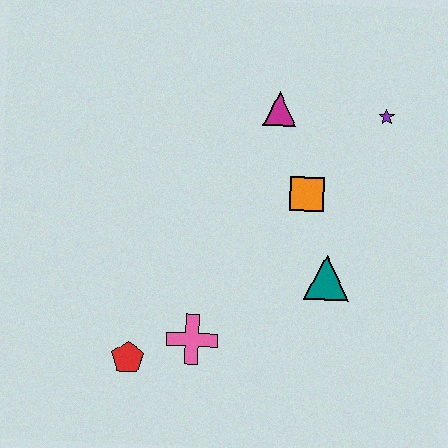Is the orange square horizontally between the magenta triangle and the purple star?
Yes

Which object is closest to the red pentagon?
The pink cross is closest to the red pentagon.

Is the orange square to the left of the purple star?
Yes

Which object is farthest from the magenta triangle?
The red pentagon is farthest from the magenta triangle.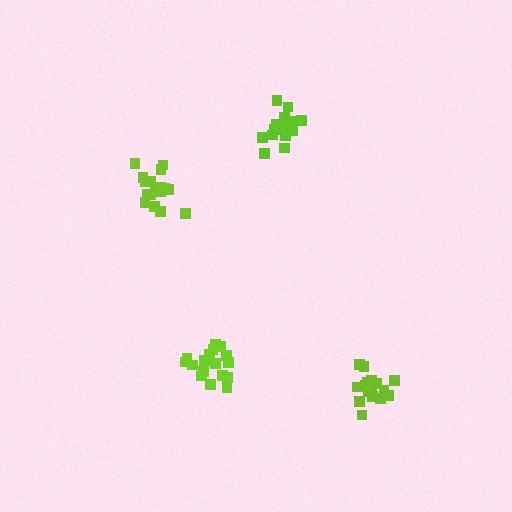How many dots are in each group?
Group 1: 14 dots, Group 2: 19 dots, Group 3: 18 dots, Group 4: 17 dots (68 total).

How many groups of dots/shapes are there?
There are 4 groups.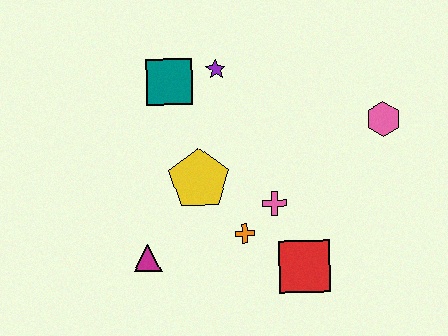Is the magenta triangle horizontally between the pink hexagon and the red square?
No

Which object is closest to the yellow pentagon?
The orange cross is closest to the yellow pentagon.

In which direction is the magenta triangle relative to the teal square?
The magenta triangle is below the teal square.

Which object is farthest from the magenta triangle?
The pink hexagon is farthest from the magenta triangle.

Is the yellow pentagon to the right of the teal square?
Yes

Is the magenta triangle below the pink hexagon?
Yes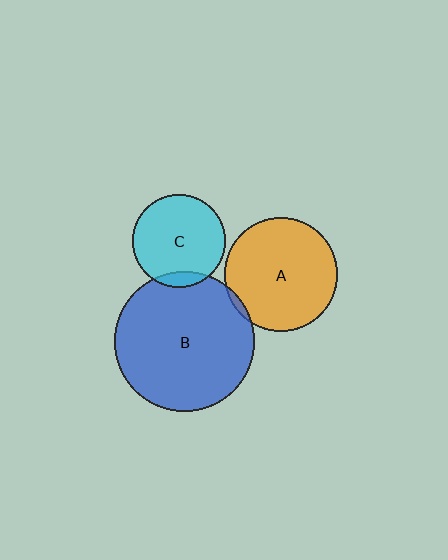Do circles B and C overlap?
Yes.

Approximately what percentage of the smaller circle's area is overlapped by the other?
Approximately 10%.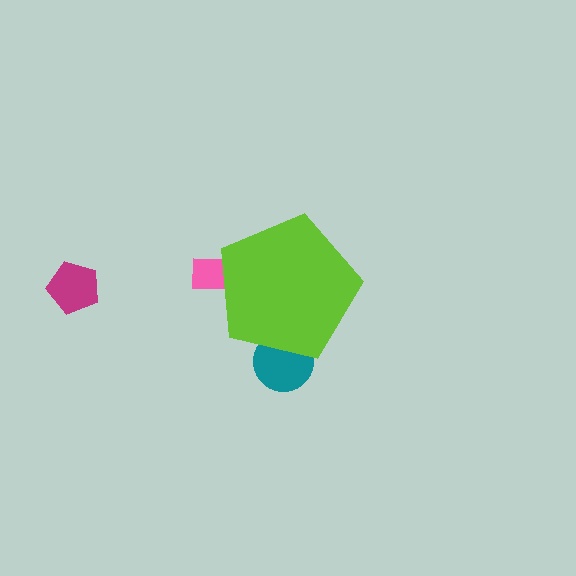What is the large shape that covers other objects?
A lime pentagon.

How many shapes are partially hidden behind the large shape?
2 shapes are partially hidden.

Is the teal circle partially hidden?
Yes, the teal circle is partially hidden behind the lime pentagon.